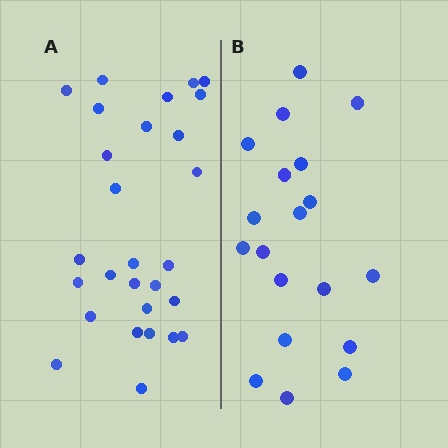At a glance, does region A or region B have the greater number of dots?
Region A (the left region) has more dots.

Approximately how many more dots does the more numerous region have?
Region A has roughly 8 or so more dots than region B.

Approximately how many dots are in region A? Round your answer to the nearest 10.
About 30 dots. (The exact count is 28, which rounds to 30.)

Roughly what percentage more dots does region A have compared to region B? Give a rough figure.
About 45% more.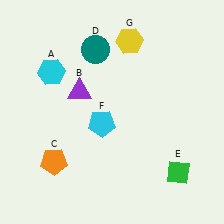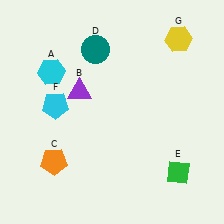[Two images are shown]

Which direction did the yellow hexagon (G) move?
The yellow hexagon (G) moved right.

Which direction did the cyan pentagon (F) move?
The cyan pentagon (F) moved left.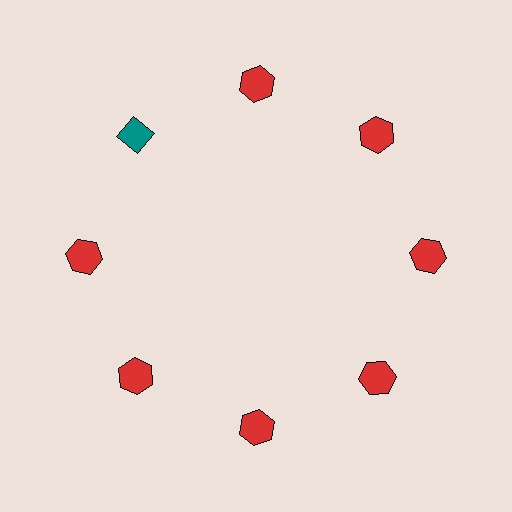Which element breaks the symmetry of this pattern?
The teal diamond at roughly the 10 o'clock position breaks the symmetry. All other shapes are red hexagons.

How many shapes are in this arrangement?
There are 8 shapes arranged in a ring pattern.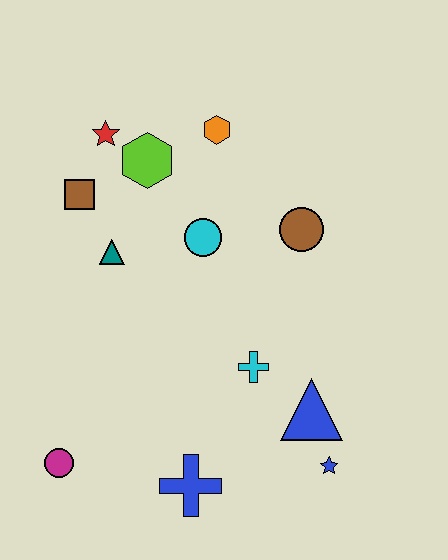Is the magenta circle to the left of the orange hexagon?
Yes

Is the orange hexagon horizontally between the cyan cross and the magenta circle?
Yes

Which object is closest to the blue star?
The blue triangle is closest to the blue star.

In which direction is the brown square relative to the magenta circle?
The brown square is above the magenta circle.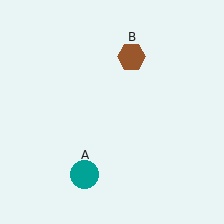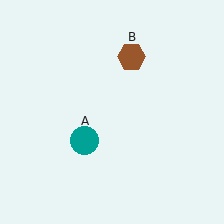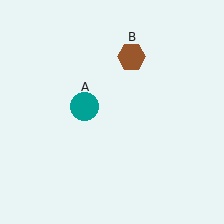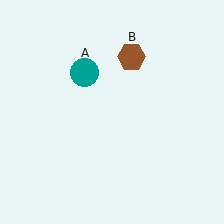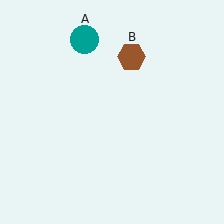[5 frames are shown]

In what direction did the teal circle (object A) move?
The teal circle (object A) moved up.